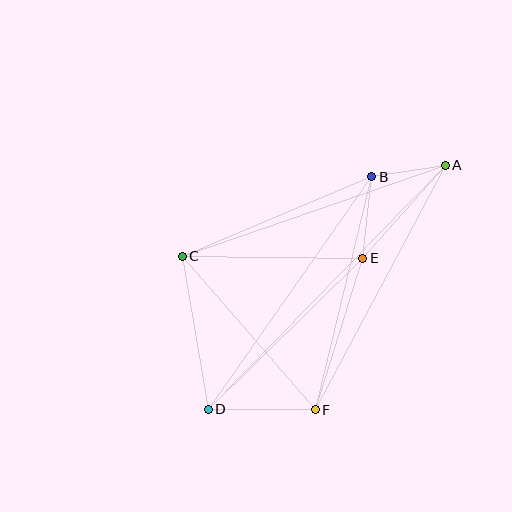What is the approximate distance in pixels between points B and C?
The distance between B and C is approximately 205 pixels.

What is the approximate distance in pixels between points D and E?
The distance between D and E is approximately 216 pixels.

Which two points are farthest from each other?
Points A and D are farthest from each other.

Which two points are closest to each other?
Points A and B are closest to each other.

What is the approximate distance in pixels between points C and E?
The distance between C and E is approximately 180 pixels.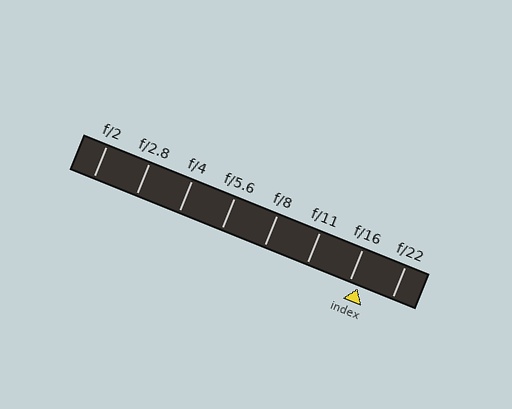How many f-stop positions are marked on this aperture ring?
There are 8 f-stop positions marked.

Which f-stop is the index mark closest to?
The index mark is closest to f/16.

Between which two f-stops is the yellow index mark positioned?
The index mark is between f/16 and f/22.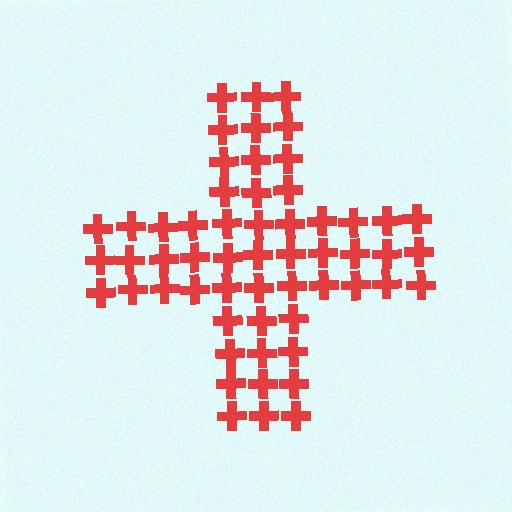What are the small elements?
The small elements are crosses.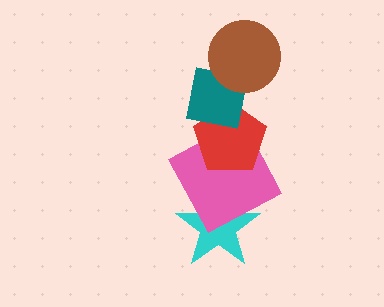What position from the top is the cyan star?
The cyan star is 5th from the top.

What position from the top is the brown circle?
The brown circle is 1st from the top.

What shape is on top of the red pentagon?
The teal square is on top of the red pentagon.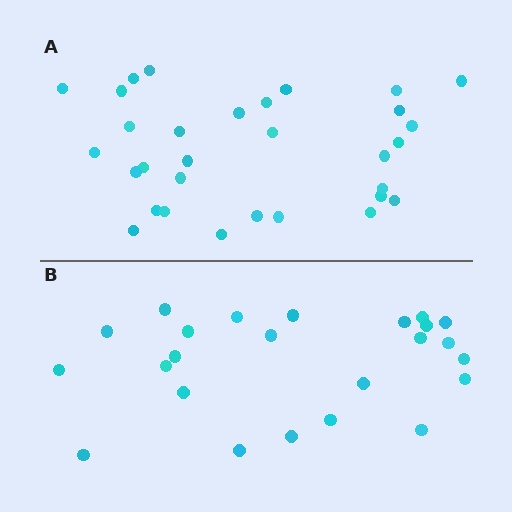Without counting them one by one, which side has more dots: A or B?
Region A (the top region) has more dots.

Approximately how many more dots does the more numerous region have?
Region A has roughly 8 or so more dots than region B.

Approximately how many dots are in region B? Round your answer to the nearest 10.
About 20 dots. (The exact count is 24, which rounds to 20.)